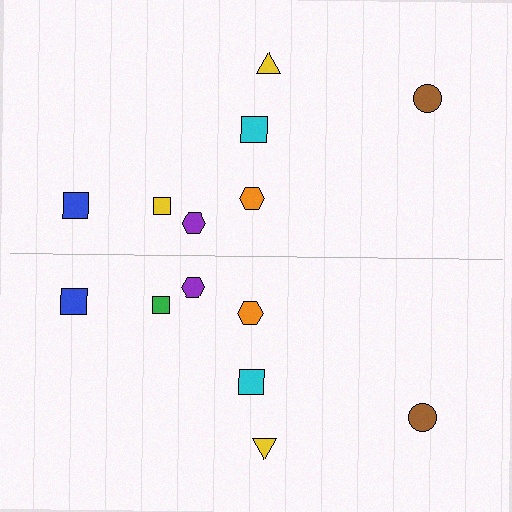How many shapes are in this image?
There are 14 shapes in this image.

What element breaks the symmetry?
The green square on the bottom side breaks the symmetry — its mirror counterpart is yellow.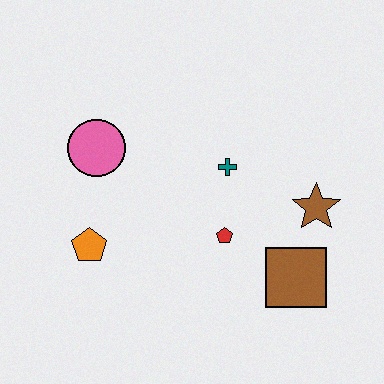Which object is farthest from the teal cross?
The orange pentagon is farthest from the teal cross.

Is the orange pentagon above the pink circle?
No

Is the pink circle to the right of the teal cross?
No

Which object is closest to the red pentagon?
The teal cross is closest to the red pentagon.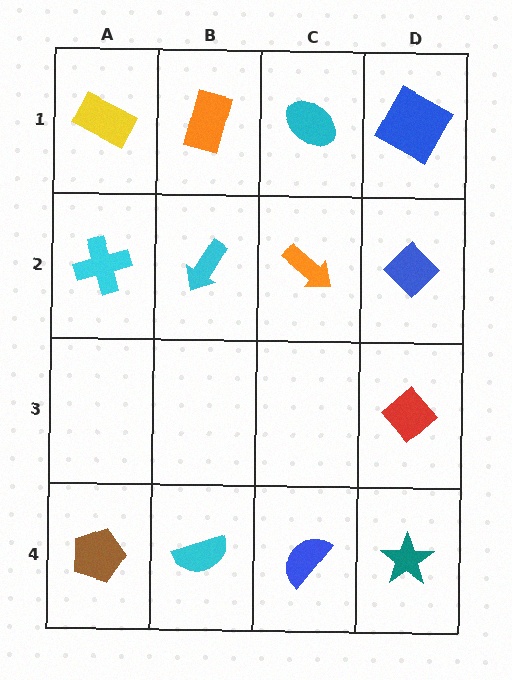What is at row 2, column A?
A cyan cross.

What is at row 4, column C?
A blue semicircle.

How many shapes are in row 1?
4 shapes.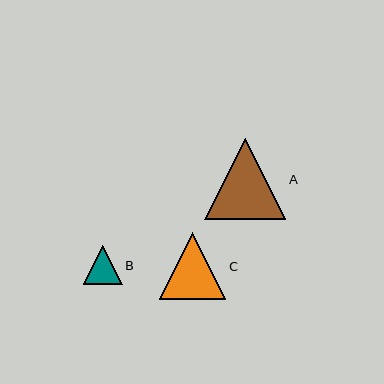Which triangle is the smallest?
Triangle B is the smallest with a size of approximately 39 pixels.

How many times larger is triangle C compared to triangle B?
Triangle C is approximately 1.7 times the size of triangle B.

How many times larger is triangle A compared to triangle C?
Triangle A is approximately 1.2 times the size of triangle C.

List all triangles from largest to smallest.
From largest to smallest: A, C, B.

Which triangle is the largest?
Triangle A is the largest with a size of approximately 82 pixels.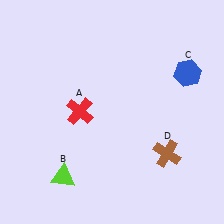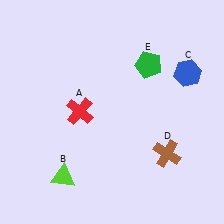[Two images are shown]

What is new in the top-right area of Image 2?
A green pentagon (E) was added in the top-right area of Image 2.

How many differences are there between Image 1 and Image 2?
There is 1 difference between the two images.